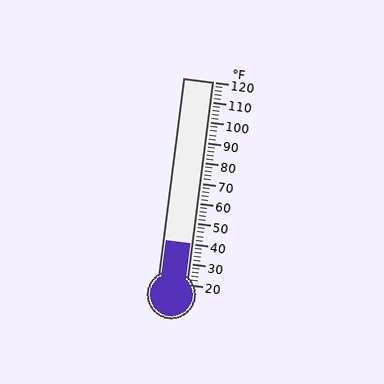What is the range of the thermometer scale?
The thermometer scale ranges from 20°F to 120°F.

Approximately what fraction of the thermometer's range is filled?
The thermometer is filled to approximately 20% of its range.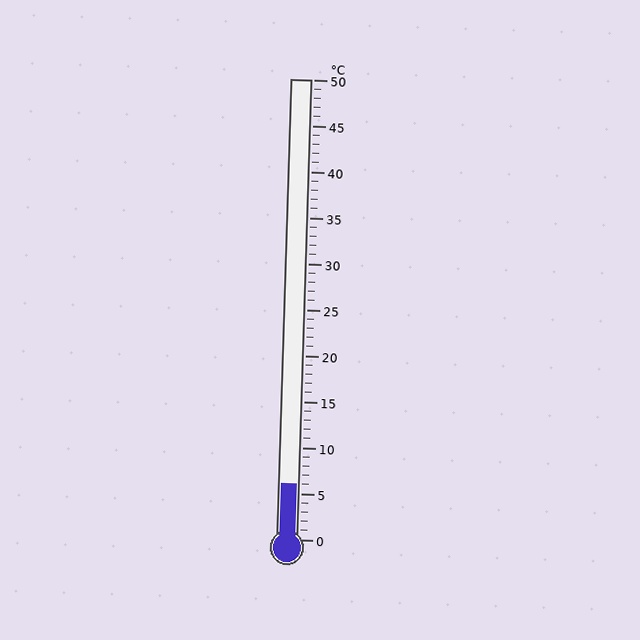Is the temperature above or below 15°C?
The temperature is below 15°C.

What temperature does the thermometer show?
The thermometer shows approximately 6°C.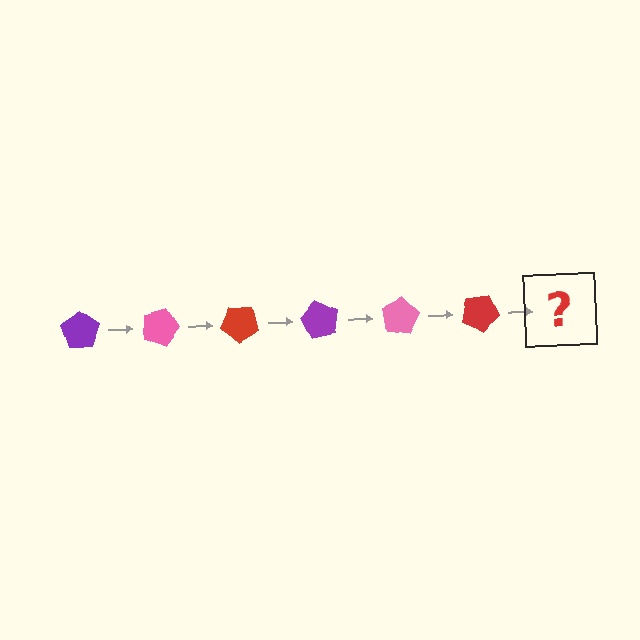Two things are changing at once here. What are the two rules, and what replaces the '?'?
The two rules are that it rotates 20 degrees each step and the color cycles through purple, pink, and red. The '?' should be a purple pentagon, rotated 120 degrees from the start.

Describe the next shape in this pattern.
It should be a purple pentagon, rotated 120 degrees from the start.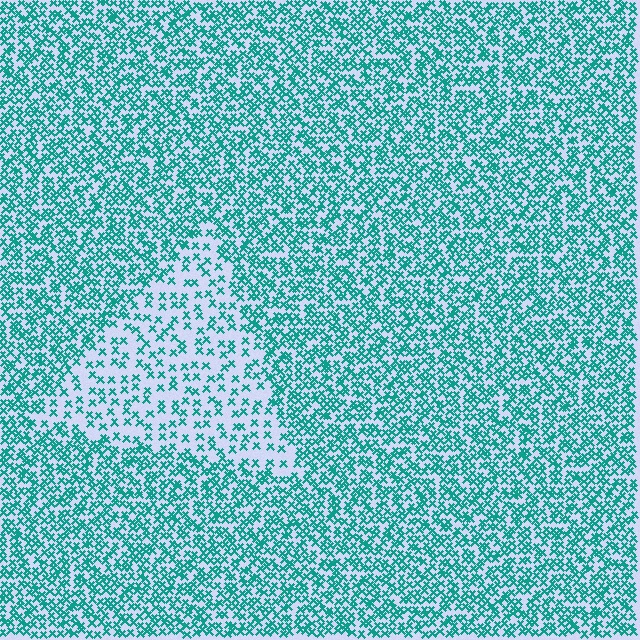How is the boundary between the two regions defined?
The boundary is defined by a change in element density (approximately 2.3x ratio). All elements are the same color, size, and shape.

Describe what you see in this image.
The image contains small teal elements arranged at two different densities. A triangle-shaped region is visible where the elements are less densely packed than the surrounding area.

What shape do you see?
I see a triangle.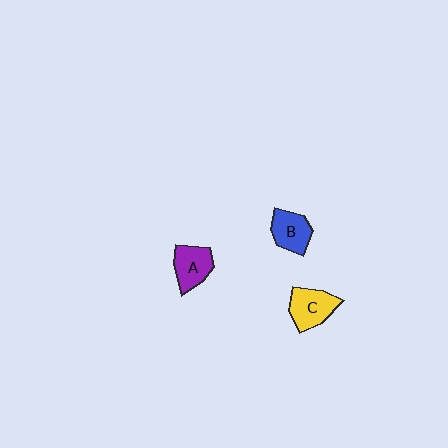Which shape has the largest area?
Shape C (yellow).